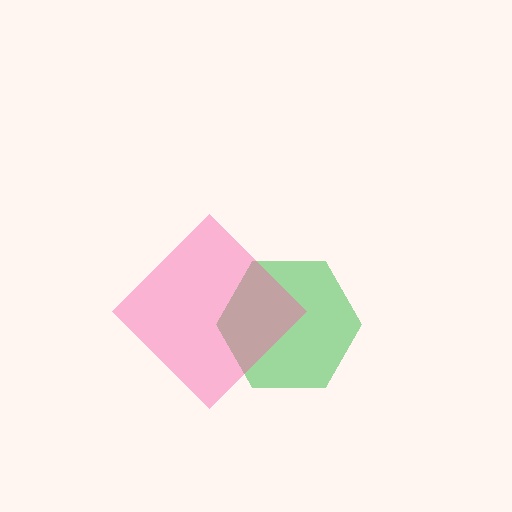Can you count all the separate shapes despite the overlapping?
Yes, there are 2 separate shapes.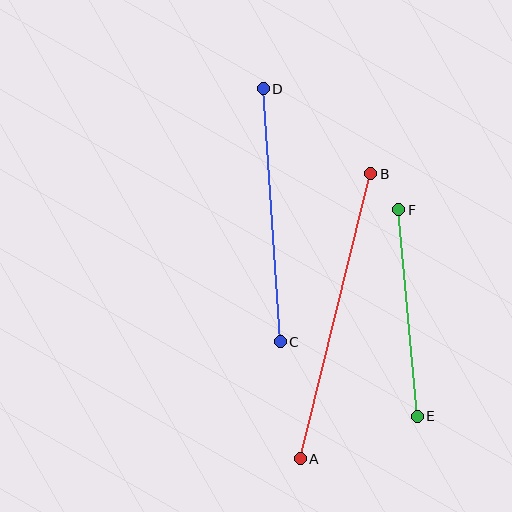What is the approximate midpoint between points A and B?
The midpoint is at approximately (335, 316) pixels.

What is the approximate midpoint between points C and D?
The midpoint is at approximately (272, 215) pixels.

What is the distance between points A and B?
The distance is approximately 294 pixels.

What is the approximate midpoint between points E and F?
The midpoint is at approximately (408, 313) pixels.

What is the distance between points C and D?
The distance is approximately 253 pixels.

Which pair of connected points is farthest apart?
Points A and B are farthest apart.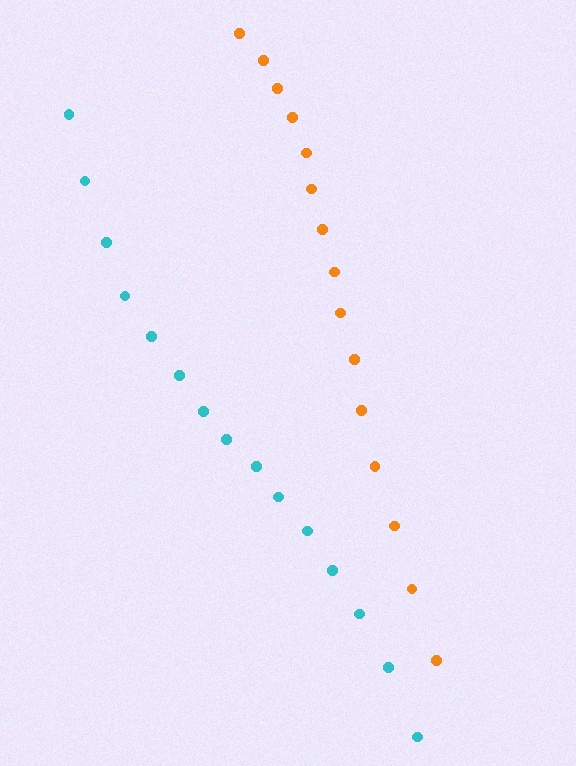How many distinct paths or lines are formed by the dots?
There are 2 distinct paths.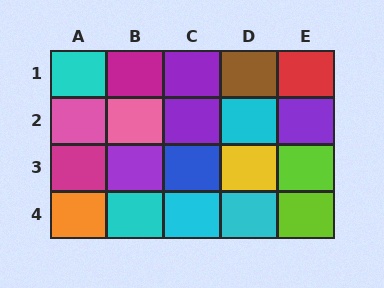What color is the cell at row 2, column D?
Cyan.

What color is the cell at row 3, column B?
Purple.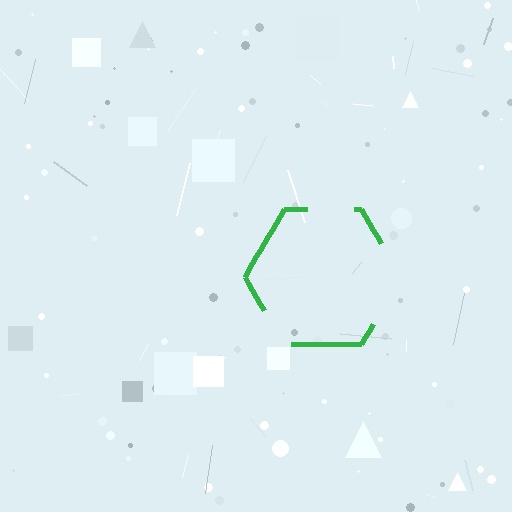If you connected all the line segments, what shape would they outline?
They would outline a hexagon.